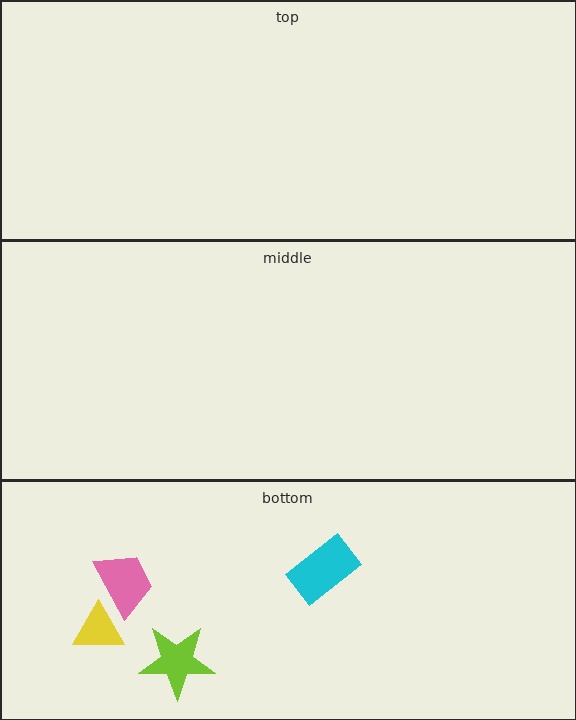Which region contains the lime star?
The bottom region.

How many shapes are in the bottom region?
4.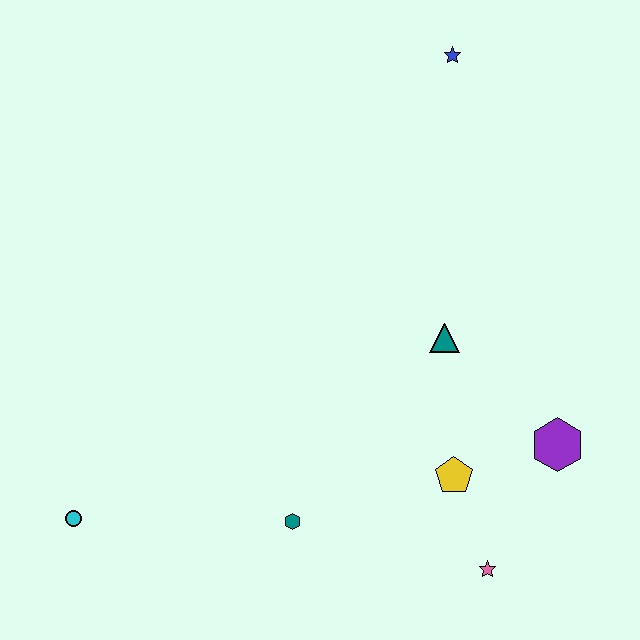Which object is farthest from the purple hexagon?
The cyan circle is farthest from the purple hexagon.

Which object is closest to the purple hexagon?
The yellow pentagon is closest to the purple hexagon.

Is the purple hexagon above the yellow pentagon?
Yes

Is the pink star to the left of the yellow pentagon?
No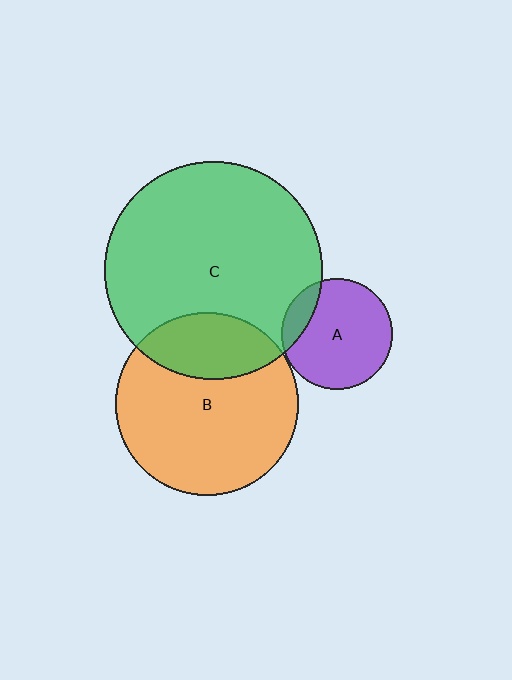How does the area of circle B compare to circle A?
Approximately 2.7 times.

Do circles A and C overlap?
Yes.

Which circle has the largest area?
Circle C (green).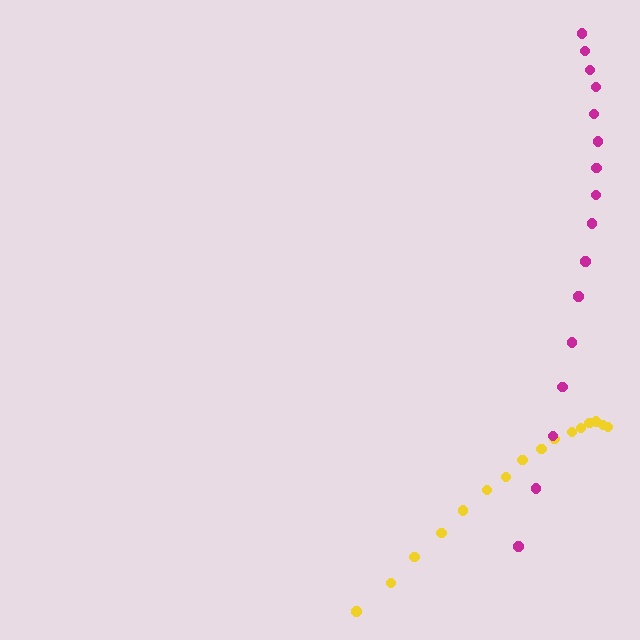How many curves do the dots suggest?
There are 2 distinct paths.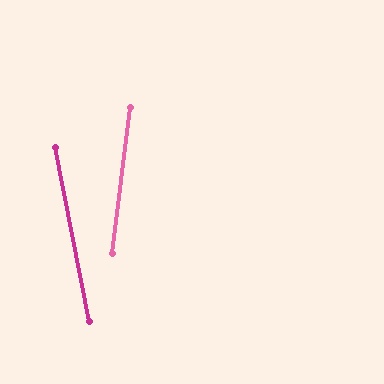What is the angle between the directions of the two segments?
Approximately 18 degrees.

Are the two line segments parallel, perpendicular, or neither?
Neither parallel nor perpendicular — they differ by about 18°.